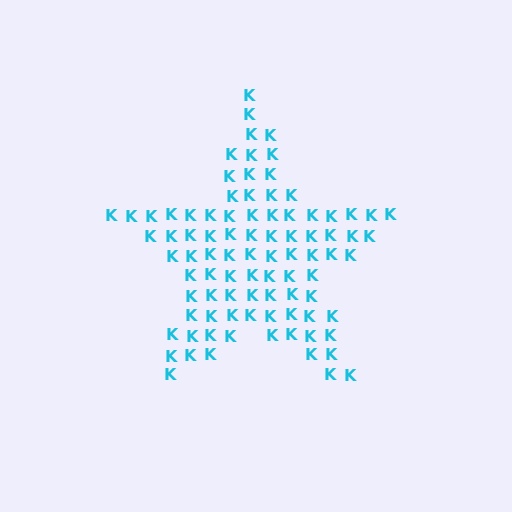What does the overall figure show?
The overall figure shows a star.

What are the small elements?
The small elements are letter K's.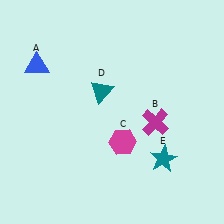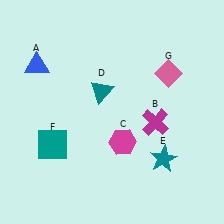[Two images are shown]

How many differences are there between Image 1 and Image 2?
There are 2 differences between the two images.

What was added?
A teal square (F), a pink diamond (G) were added in Image 2.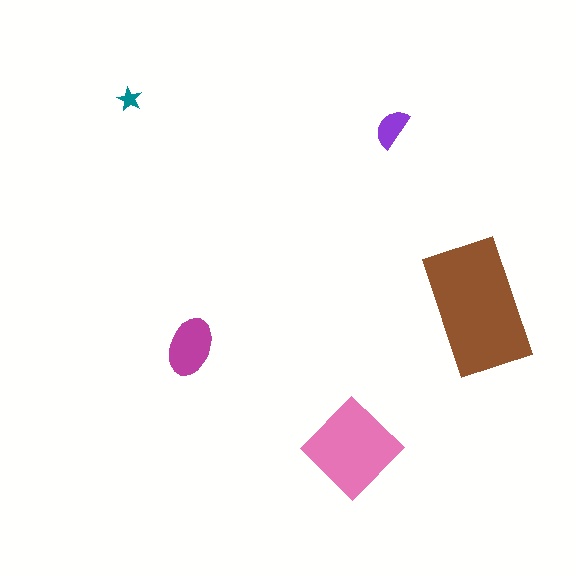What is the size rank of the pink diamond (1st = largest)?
2nd.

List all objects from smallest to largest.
The teal star, the purple semicircle, the magenta ellipse, the pink diamond, the brown rectangle.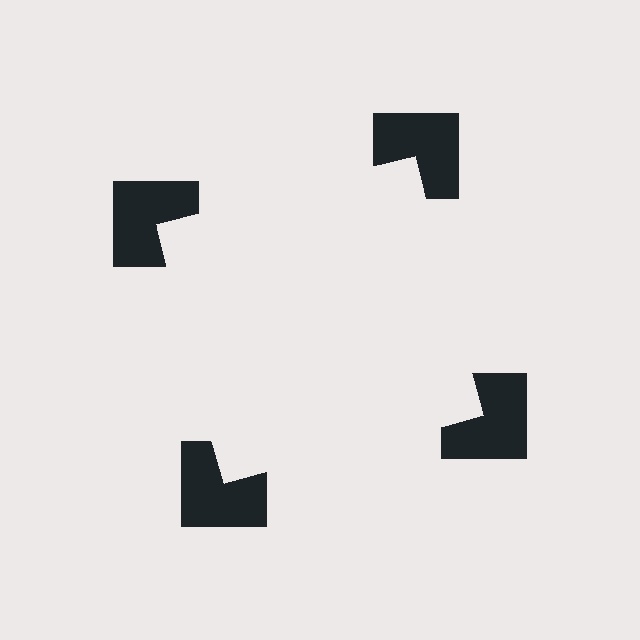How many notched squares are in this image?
There are 4 — one at each vertex of the illusory square.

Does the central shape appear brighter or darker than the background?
It typically appears slightly brighter than the background, even though no actual brightness change is drawn.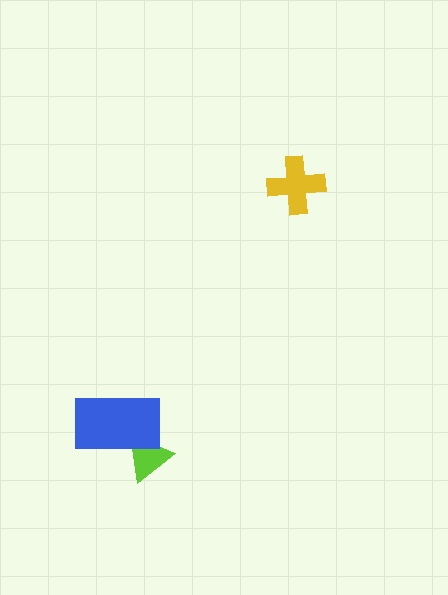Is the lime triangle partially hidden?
Yes, it is partially covered by another shape.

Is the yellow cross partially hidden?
No, no other shape covers it.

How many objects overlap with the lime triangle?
1 object overlaps with the lime triangle.